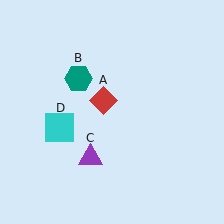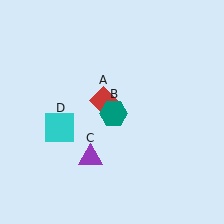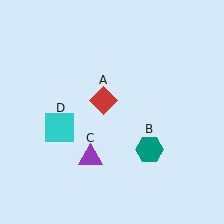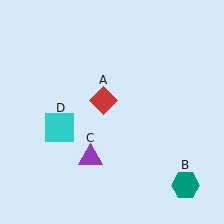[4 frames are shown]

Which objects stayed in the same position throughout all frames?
Red diamond (object A) and purple triangle (object C) and cyan square (object D) remained stationary.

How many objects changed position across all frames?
1 object changed position: teal hexagon (object B).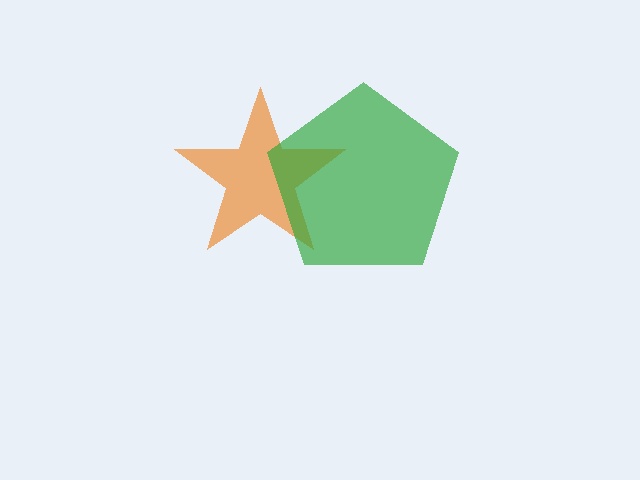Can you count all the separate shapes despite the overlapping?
Yes, there are 2 separate shapes.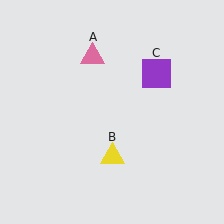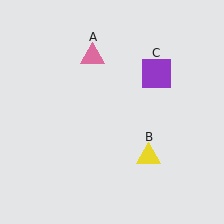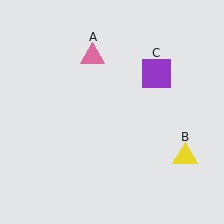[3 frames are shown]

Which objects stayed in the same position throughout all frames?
Pink triangle (object A) and purple square (object C) remained stationary.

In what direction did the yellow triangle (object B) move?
The yellow triangle (object B) moved right.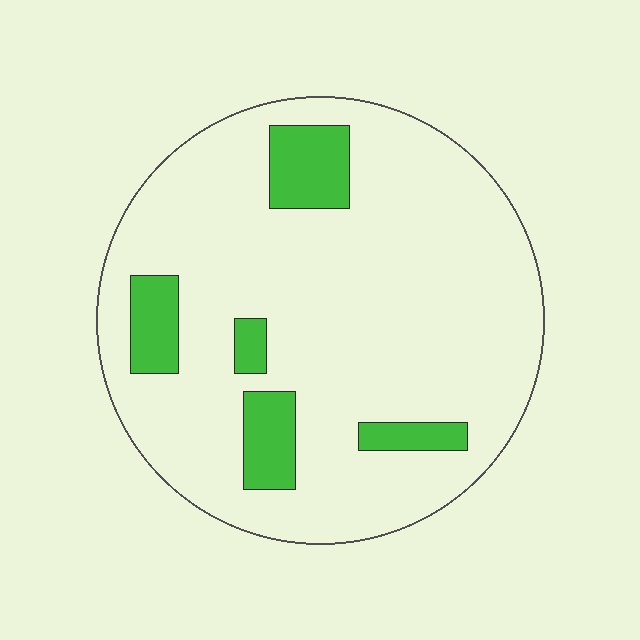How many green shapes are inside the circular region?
5.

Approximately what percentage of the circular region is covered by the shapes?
Approximately 15%.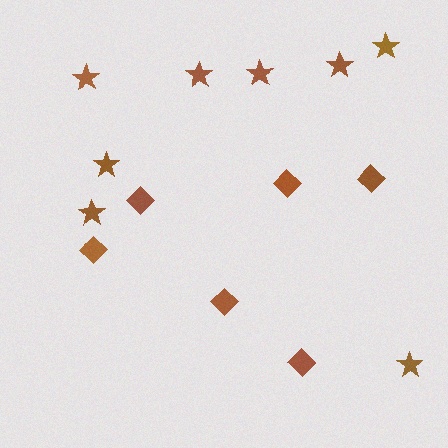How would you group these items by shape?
There are 2 groups: one group of diamonds (6) and one group of stars (8).